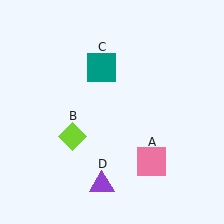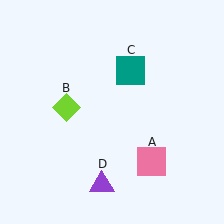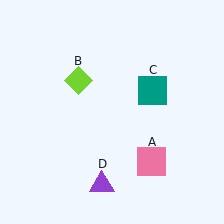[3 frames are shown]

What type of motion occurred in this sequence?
The lime diamond (object B), teal square (object C) rotated clockwise around the center of the scene.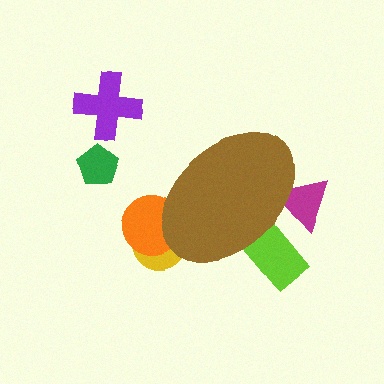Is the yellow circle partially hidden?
Yes, the yellow circle is partially hidden behind the brown ellipse.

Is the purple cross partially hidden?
No, the purple cross is fully visible.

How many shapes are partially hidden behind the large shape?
4 shapes are partially hidden.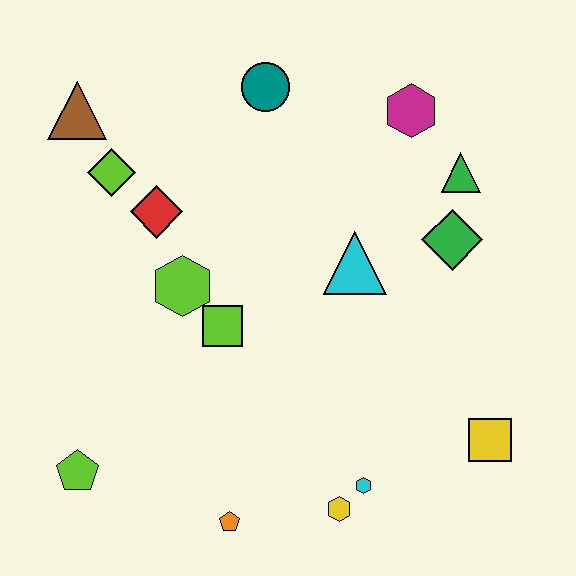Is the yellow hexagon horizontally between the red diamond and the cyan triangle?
Yes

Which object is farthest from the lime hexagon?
The yellow square is farthest from the lime hexagon.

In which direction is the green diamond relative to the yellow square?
The green diamond is above the yellow square.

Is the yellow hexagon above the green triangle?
No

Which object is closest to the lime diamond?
The red diamond is closest to the lime diamond.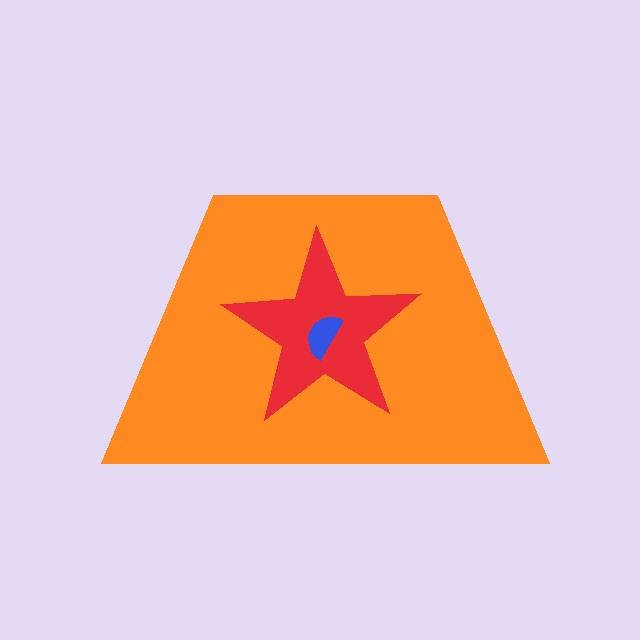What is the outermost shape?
The orange trapezoid.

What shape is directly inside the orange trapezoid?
The red star.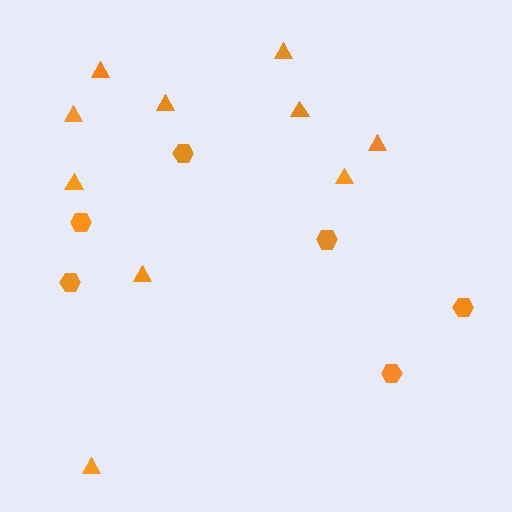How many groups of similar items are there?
There are 2 groups: one group of triangles (10) and one group of hexagons (6).